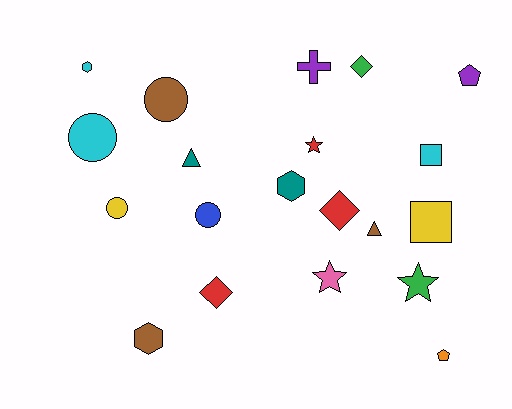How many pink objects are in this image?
There is 1 pink object.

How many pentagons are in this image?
There are 2 pentagons.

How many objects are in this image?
There are 20 objects.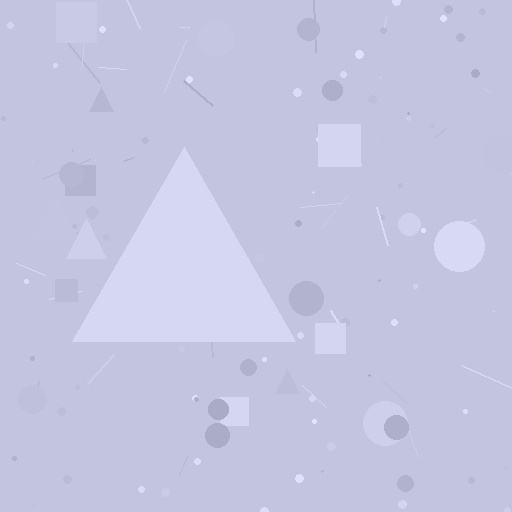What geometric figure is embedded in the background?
A triangle is embedded in the background.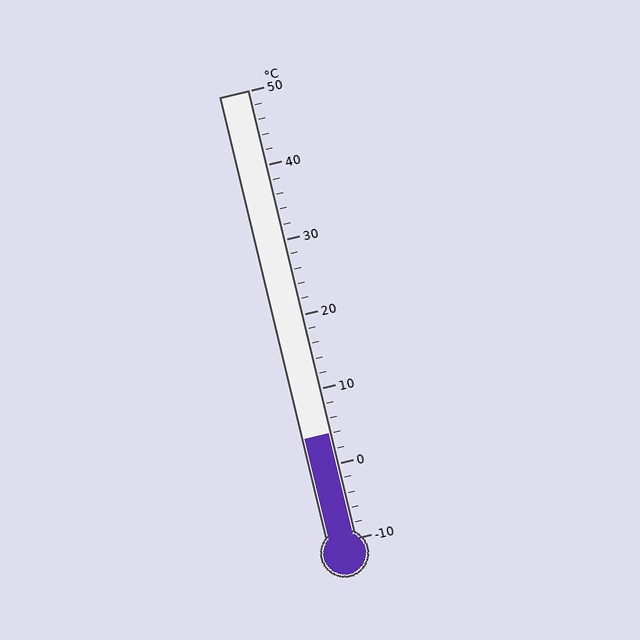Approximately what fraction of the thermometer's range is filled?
The thermometer is filled to approximately 25% of its range.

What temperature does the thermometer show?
The thermometer shows approximately 4°C.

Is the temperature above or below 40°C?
The temperature is below 40°C.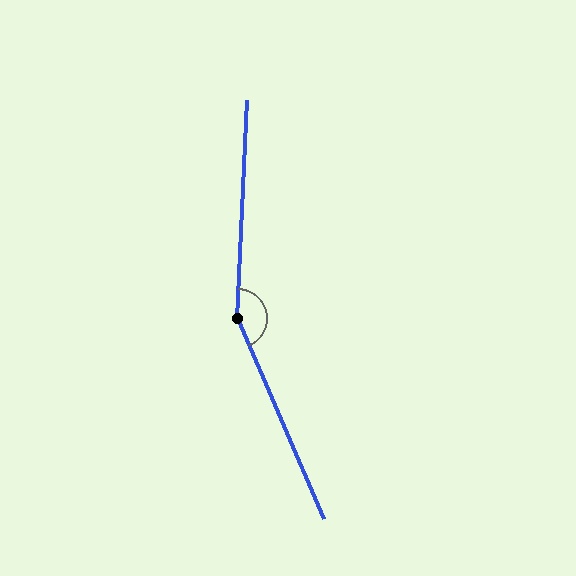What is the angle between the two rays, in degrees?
Approximately 154 degrees.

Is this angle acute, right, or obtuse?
It is obtuse.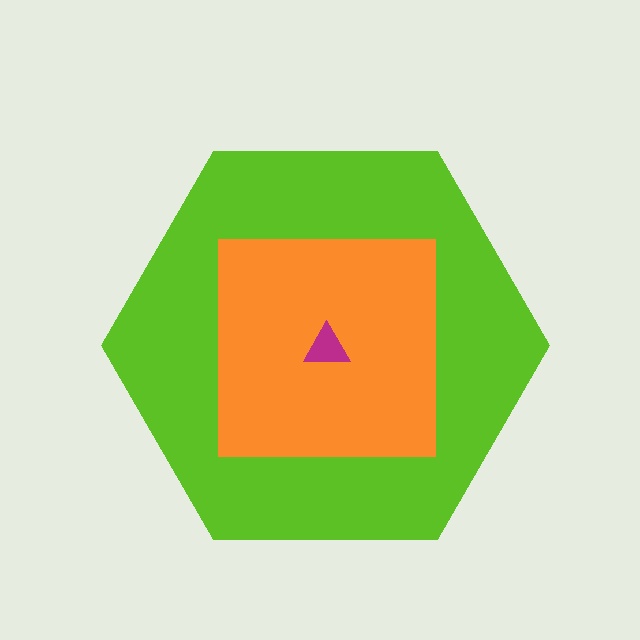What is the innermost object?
The magenta triangle.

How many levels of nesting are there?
3.